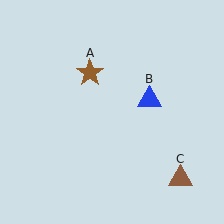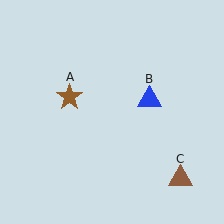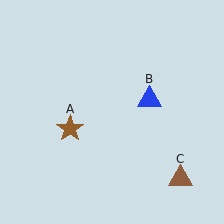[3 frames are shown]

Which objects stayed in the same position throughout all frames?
Blue triangle (object B) and brown triangle (object C) remained stationary.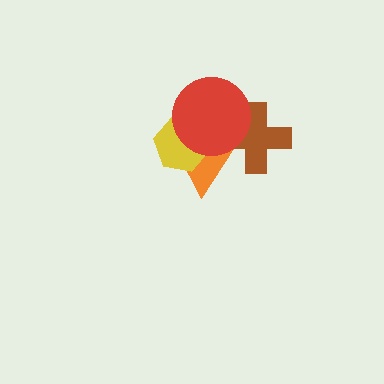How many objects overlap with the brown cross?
2 objects overlap with the brown cross.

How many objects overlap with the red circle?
3 objects overlap with the red circle.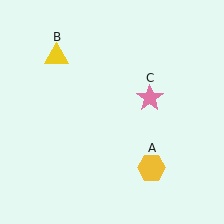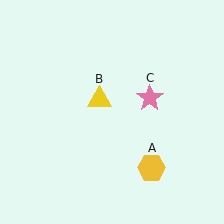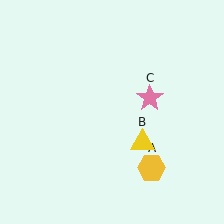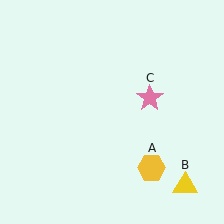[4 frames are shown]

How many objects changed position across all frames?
1 object changed position: yellow triangle (object B).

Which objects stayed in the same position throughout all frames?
Yellow hexagon (object A) and pink star (object C) remained stationary.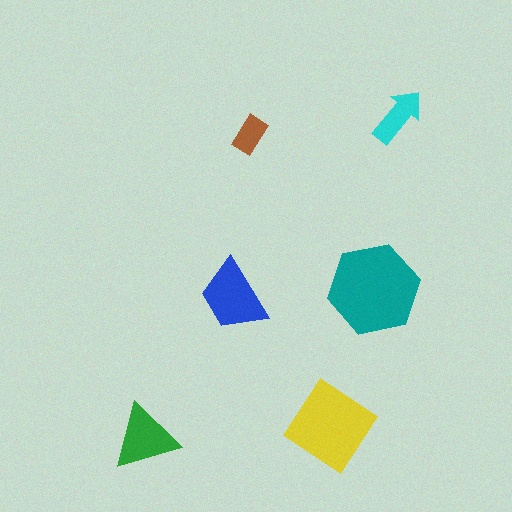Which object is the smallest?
The brown rectangle.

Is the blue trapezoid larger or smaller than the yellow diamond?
Smaller.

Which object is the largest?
The teal hexagon.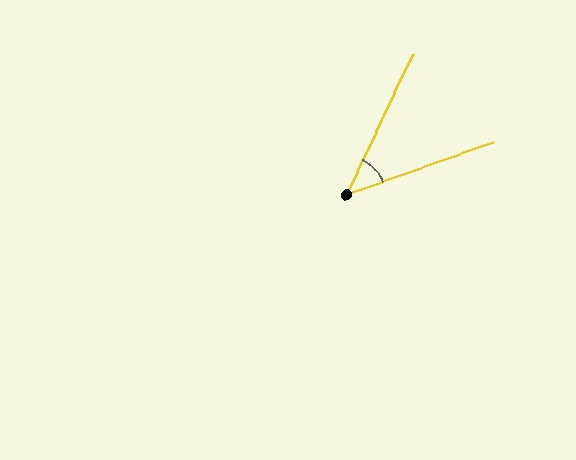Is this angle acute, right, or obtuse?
It is acute.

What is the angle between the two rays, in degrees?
Approximately 45 degrees.